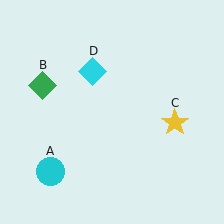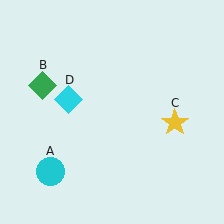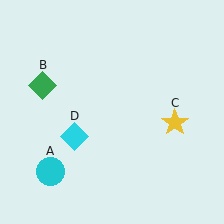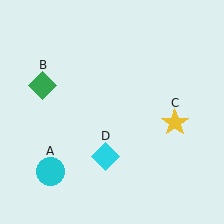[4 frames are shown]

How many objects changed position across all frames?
1 object changed position: cyan diamond (object D).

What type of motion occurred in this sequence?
The cyan diamond (object D) rotated counterclockwise around the center of the scene.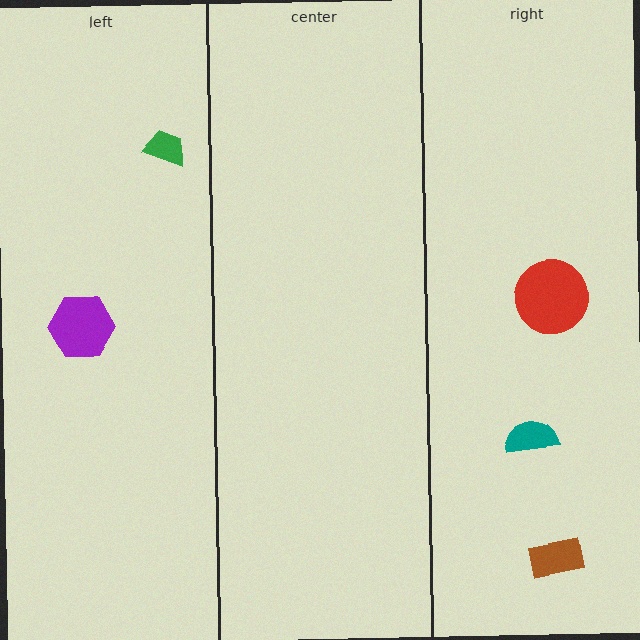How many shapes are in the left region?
2.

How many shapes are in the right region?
3.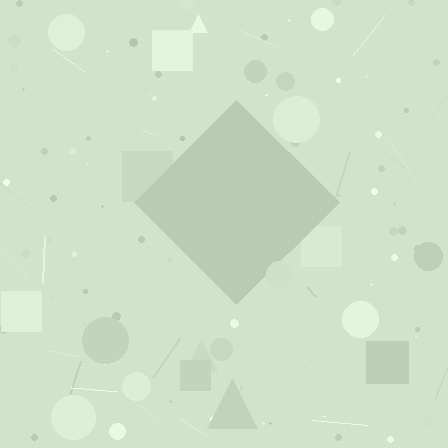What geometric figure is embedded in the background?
A diamond is embedded in the background.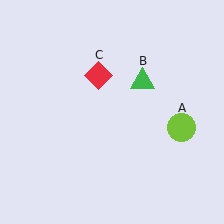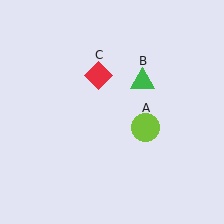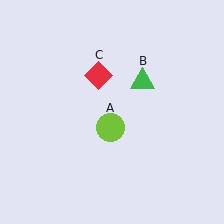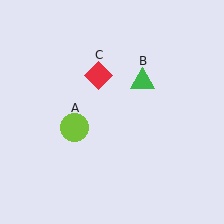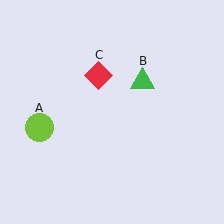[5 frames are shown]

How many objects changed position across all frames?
1 object changed position: lime circle (object A).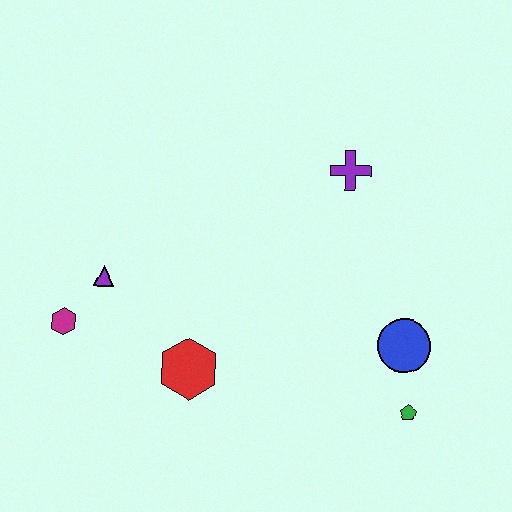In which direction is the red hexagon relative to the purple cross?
The red hexagon is below the purple cross.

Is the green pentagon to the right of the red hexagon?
Yes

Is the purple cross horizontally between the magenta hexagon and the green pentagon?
Yes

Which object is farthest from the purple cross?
The magenta hexagon is farthest from the purple cross.